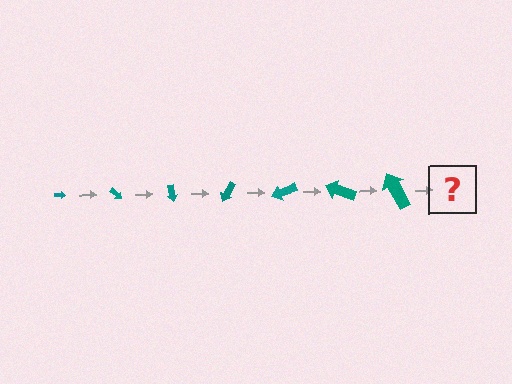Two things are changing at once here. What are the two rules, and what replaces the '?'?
The two rules are that the arrow grows larger each step and it rotates 40 degrees each step. The '?' should be an arrow, larger than the previous one and rotated 280 degrees from the start.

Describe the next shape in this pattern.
It should be an arrow, larger than the previous one and rotated 280 degrees from the start.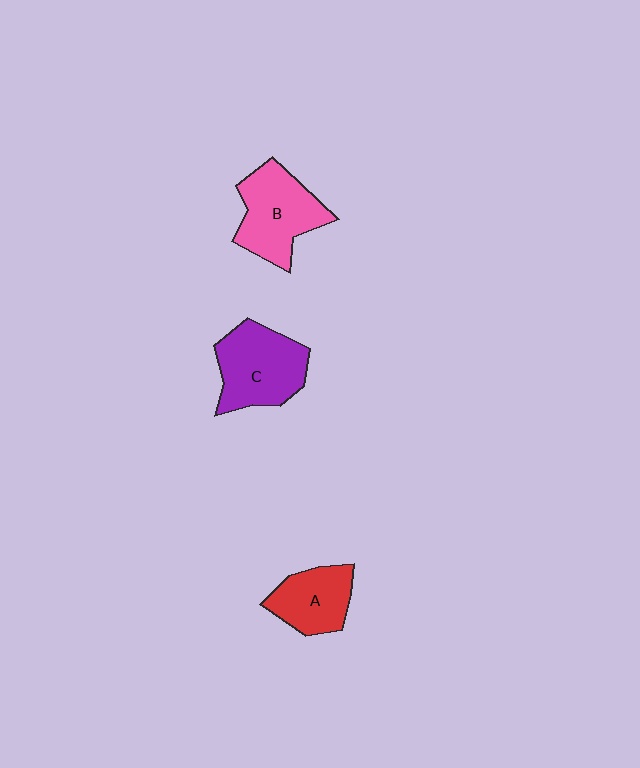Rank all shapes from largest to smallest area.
From largest to smallest: C (purple), B (pink), A (red).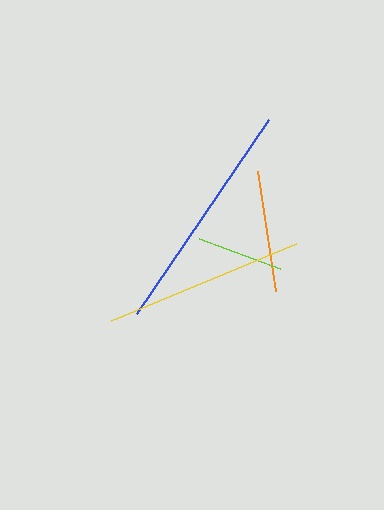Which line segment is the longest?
The blue line is the longest at approximately 234 pixels.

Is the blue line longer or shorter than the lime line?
The blue line is longer than the lime line.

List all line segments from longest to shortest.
From longest to shortest: blue, yellow, orange, lime.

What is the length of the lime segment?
The lime segment is approximately 86 pixels long.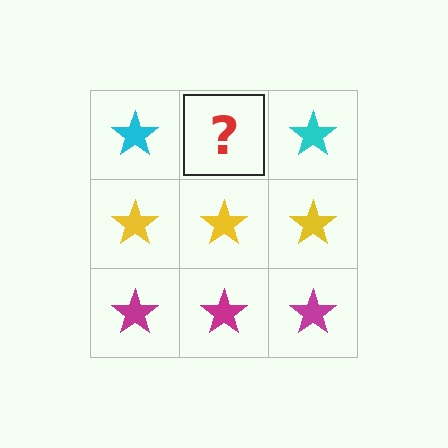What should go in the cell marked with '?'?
The missing cell should contain a cyan star.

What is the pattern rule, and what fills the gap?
The rule is that each row has a consistent color. The gap should be filled with a cyan star.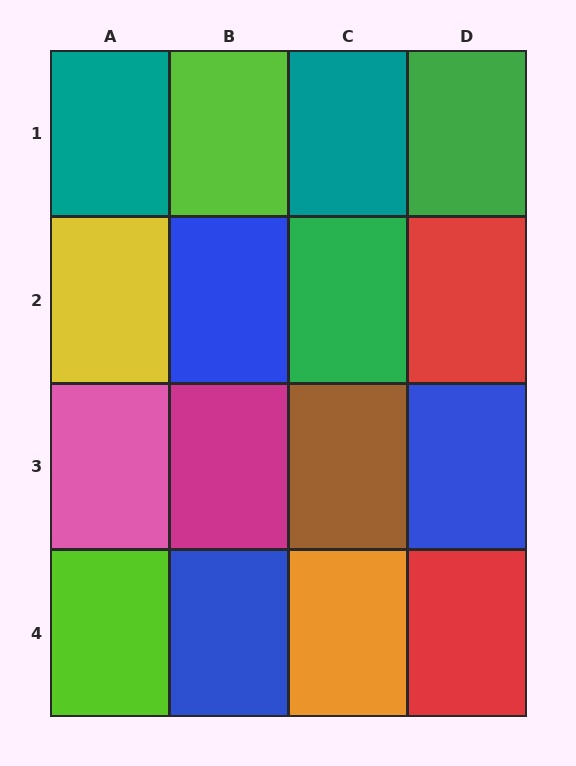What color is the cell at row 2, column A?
Yellow.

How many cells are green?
2 cells are green.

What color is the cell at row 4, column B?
Blue.